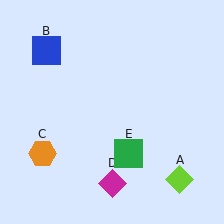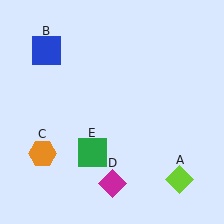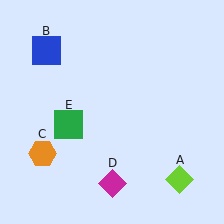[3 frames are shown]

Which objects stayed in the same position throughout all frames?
Lime diamond (object A) and blue square (object B) and orange hexagon (object C) and magenta diamond (object D) remained stationary.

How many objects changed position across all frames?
1 object changed position: green square (object E).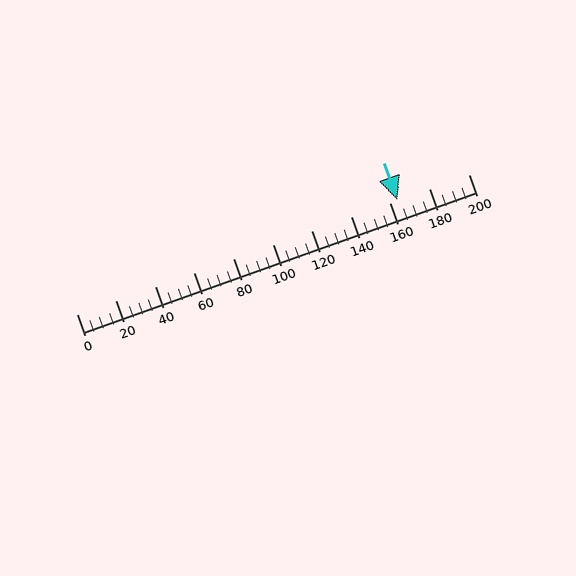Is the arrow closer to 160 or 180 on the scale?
The arrow is closer to 160.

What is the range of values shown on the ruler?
The ruler shows values from 0 to 200.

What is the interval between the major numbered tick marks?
The major tick marks are spaced 20 units apart.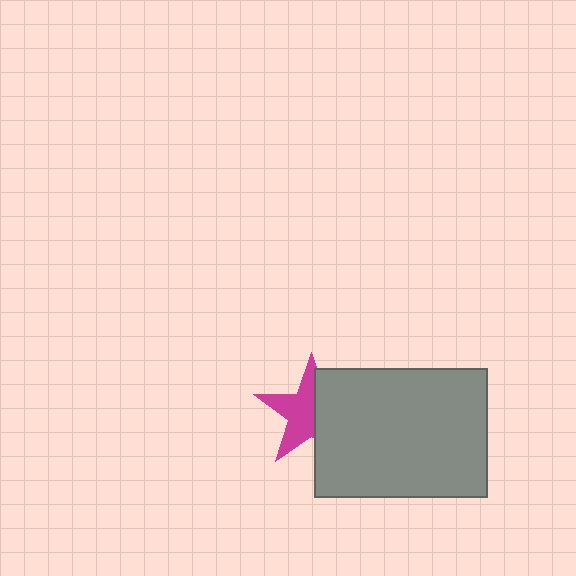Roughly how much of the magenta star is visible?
About half of it is visible (roughly 54%).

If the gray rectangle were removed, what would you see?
You would see the complete magenta star.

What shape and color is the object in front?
The object in front is a gray rectangle.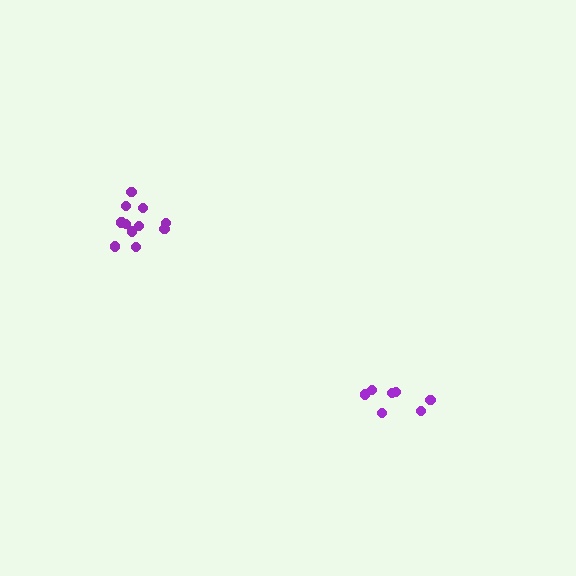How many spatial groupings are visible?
There are 2 spatial groupings.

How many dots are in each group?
Group 1: 7 dots, Group 2: 11 dots (18 total).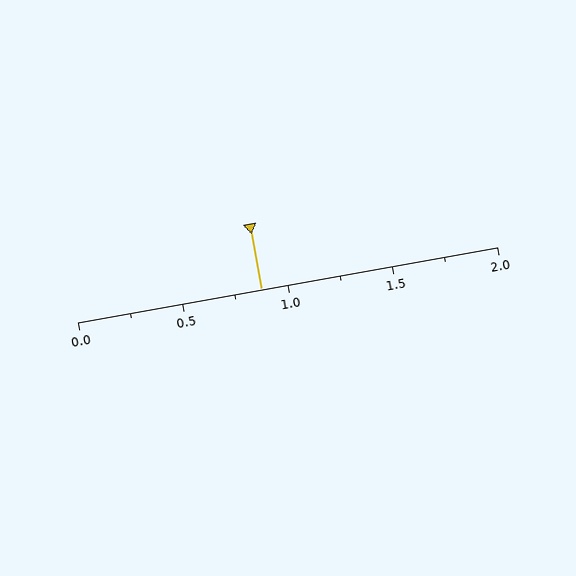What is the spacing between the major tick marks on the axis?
The major ticks are spaced 0.5 apart.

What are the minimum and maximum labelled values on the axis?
The axis runs from 0.0 to 2.0.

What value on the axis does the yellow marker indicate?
The marker indicates approximately 0.88.